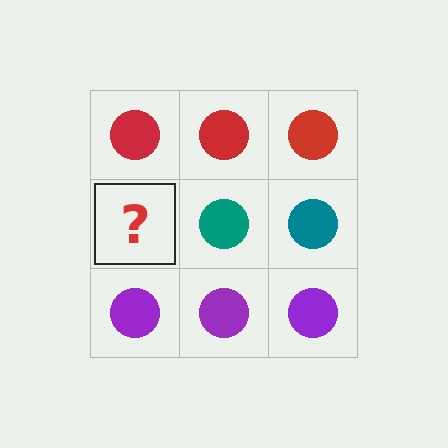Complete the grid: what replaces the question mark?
The question mark should be replaced with a teal circle.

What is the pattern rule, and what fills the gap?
The rule is that each row has a consistent color. The gap should be filled with a teal circle.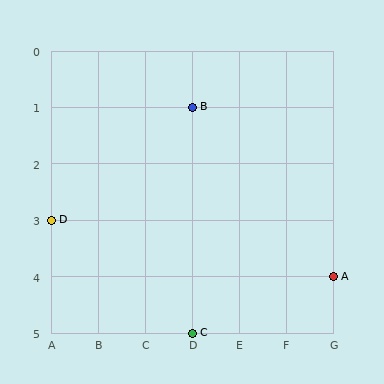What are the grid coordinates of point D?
Point D is at grid coordinates (A, 3).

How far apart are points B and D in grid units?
Points B and D are 3 columns and 2 rows apart (about 3.6 grid units diagonally).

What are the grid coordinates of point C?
Point C is at grid coordinates (D, 5).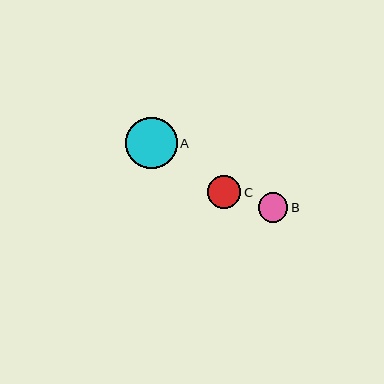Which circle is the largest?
Circle A is the largest with a size of approximately 51 pixels.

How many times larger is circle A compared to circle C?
Circle A is approximately 1.5 times the size of circle C.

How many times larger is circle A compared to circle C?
Circle A is approximately 1.5 times the size of circle C.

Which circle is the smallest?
Circle B is the smallest with a size of approximately 30 pixels.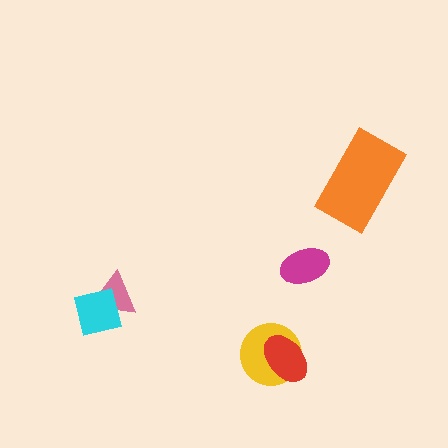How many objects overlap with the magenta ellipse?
0 objects overlap with the magenta ellipse.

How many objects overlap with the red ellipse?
1 object overlaps with the red ellipse.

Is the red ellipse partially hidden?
No, no other shape covers it.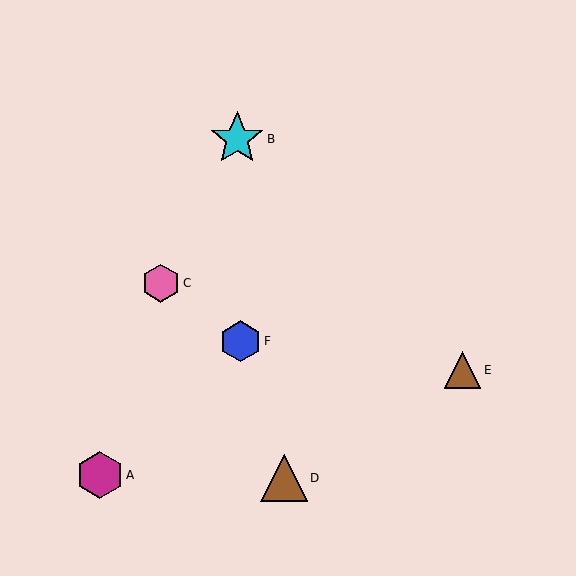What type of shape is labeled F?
Shape F is a blue hexagon.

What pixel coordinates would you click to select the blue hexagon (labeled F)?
Click at (240, 341) to select the blue hexagon F.